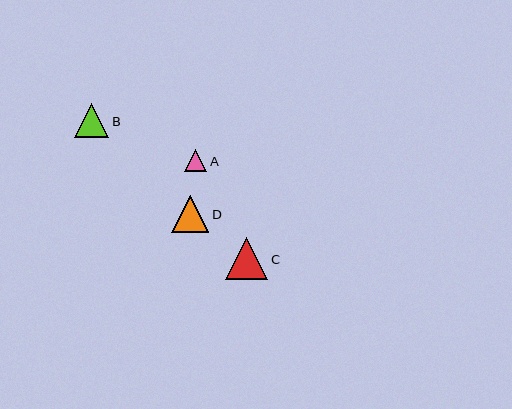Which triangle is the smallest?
Triangle A is the smallest with a size of approximately 22 pixels.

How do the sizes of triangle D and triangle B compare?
Triangle D and triangle B are approximately the same size.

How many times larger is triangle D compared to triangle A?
Triangle D is approximately 1.6 times the size of triangle A.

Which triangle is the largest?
Triangle C is the largest with a size of approximately 42 pixels.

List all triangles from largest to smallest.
From largest to smallest: C, D, B, A.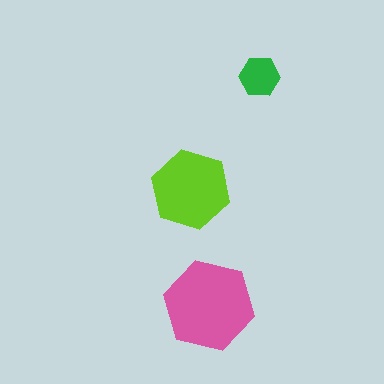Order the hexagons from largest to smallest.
the pink one, the lime one, the green one.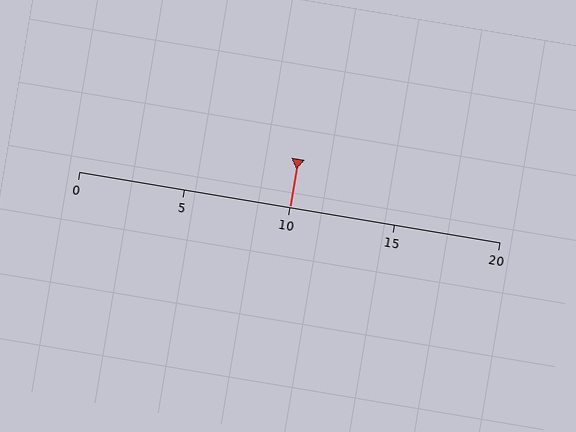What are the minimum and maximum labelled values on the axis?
The axis runs from 0 to 20.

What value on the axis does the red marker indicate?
The marker indicates approximately 10.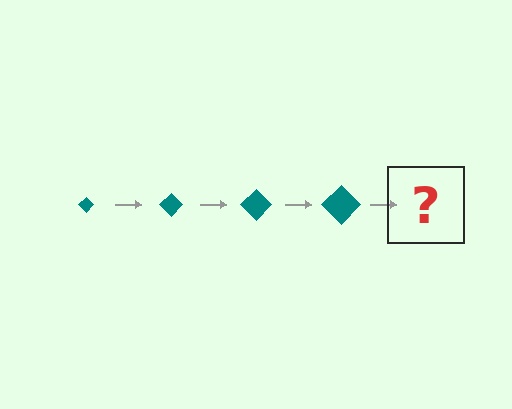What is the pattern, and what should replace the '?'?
The pattern is that the diamond gets progressively larger each step. The '?' should be a teal diamond, larger than the previous one.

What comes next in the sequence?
The next element should be a teal diamond, larger than the previous one.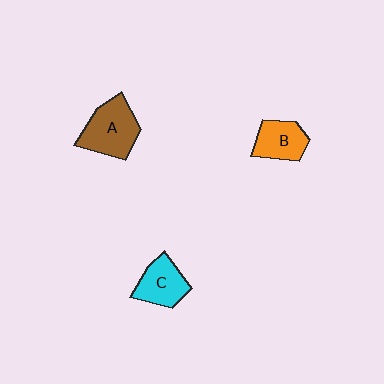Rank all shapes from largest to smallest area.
From largest to smallest: A (brown), C (cyan), B (orange).